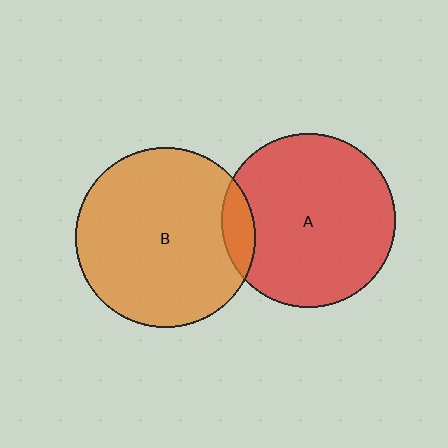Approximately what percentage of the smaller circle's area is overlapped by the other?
Approximately 10%.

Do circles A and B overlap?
Yes.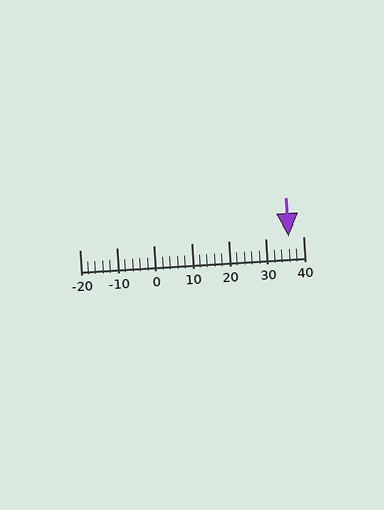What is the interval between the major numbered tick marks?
The major tick marks are spaced 10 units apart.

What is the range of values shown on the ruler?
The ruler shows values from -20 to 40.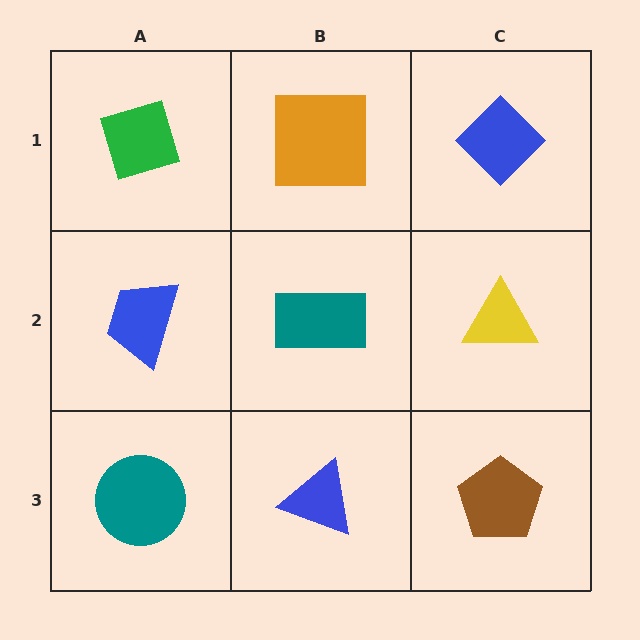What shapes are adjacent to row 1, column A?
A blue trapezoid (row 2, column A), an orange square (row 1, column B).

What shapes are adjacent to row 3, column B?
A teal rectangle (row 2, column B), a teal circle (row 3, column A), a brown pentagon (row 3, column C).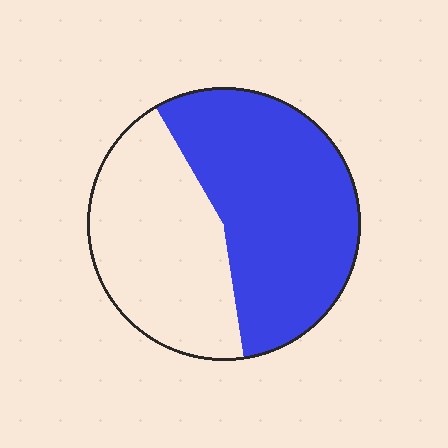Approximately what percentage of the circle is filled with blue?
Approximately 55%.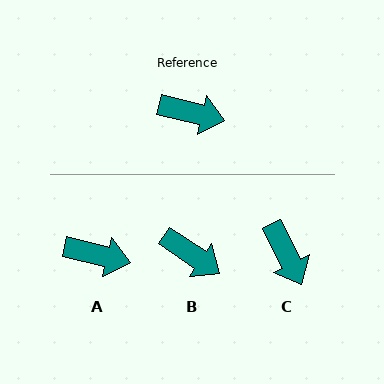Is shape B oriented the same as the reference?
No, it is off by about 20 degrees.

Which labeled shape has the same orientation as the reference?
A.